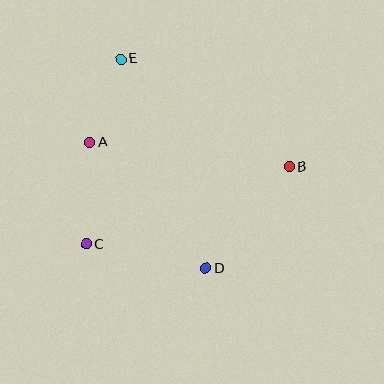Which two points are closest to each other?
Points A and E are closest to each other.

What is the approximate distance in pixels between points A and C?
The distance between A and C is approximately 102 pixels.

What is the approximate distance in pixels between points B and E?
The distance between B and E is approximately 200 pixels.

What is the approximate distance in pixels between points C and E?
The distance between C and E is approximately 188 pixels.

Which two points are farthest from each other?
Points D and E are farthest from each other.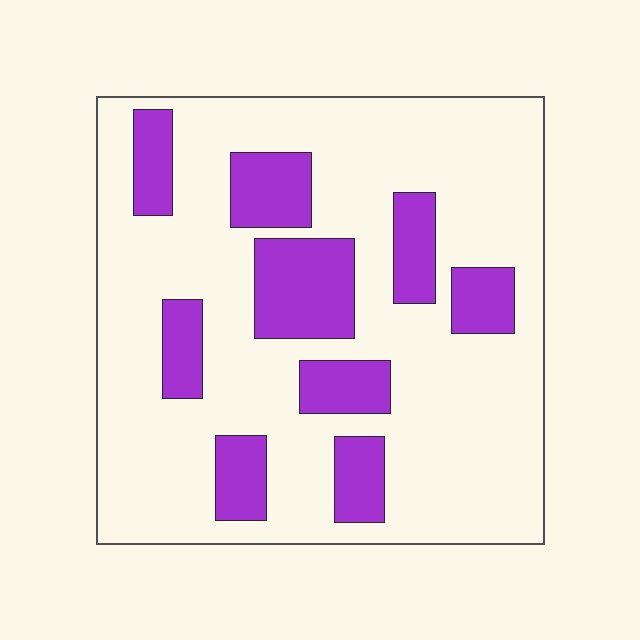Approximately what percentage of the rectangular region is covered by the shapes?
Approximately 25%.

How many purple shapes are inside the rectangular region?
9.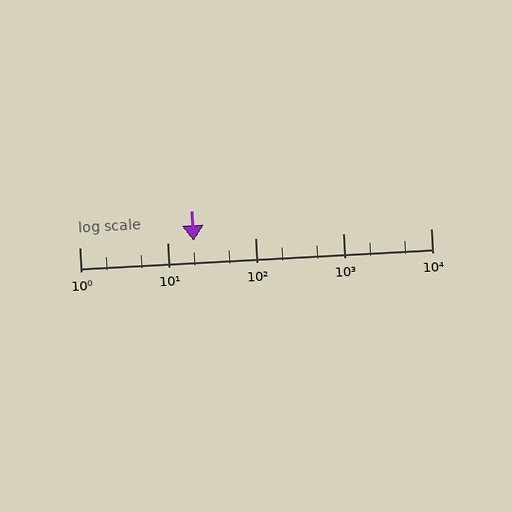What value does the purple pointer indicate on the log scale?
The pointer indicates approximately 20.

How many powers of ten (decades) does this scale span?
The scale spans 4 decades, from 1 to 10000.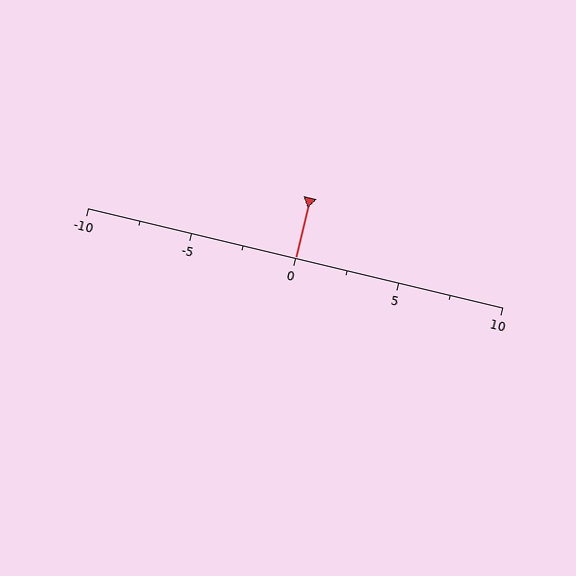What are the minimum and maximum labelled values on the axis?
The axis runs from -10 to 10.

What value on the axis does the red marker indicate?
The marker indicates approximately 0.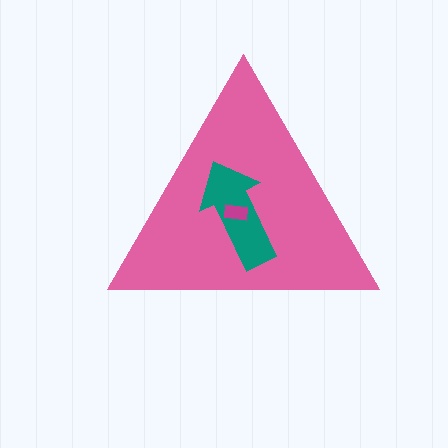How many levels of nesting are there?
3.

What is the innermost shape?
The magenta rectangle.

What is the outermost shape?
The pink triangle.